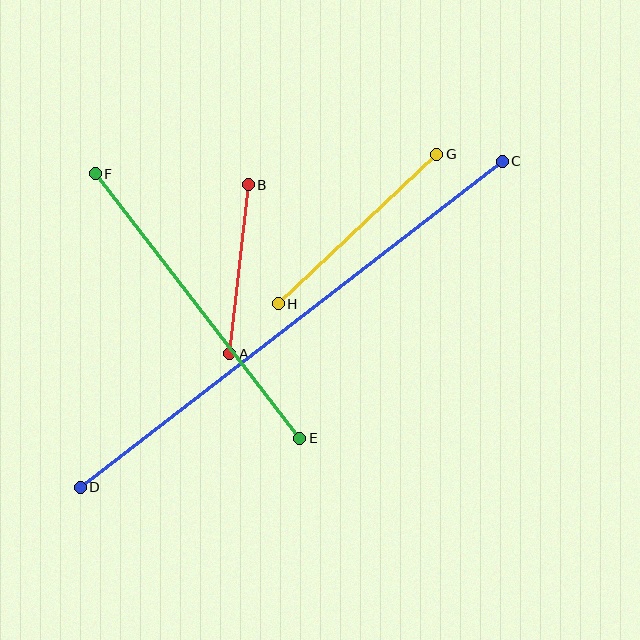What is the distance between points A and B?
The distance is approximately 170 pixels.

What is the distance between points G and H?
The distance is approximately 218 pixels.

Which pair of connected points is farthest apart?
Points C and D are farthest apart.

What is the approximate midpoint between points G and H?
The midpoint is at approximately (357, 229) pixels.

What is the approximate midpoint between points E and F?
The midpoint is at approximately (197, 306) pixels.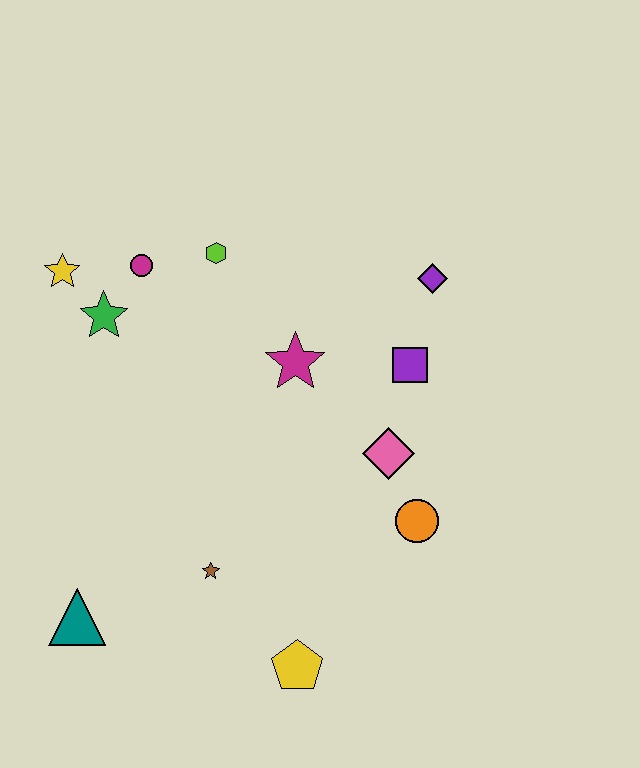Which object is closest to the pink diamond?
The orange circle is closest to the pink diamond.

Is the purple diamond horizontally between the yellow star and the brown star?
No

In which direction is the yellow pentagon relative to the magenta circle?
The yellow pentagon is below the magenta circle.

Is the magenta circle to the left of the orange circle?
Yes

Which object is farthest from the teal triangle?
The purple diamond is farthest from the teal triangle.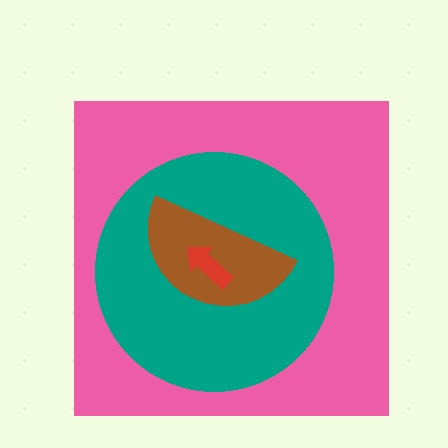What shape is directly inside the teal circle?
The brown semicircle.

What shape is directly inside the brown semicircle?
The red arrow.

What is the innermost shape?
The red arrow.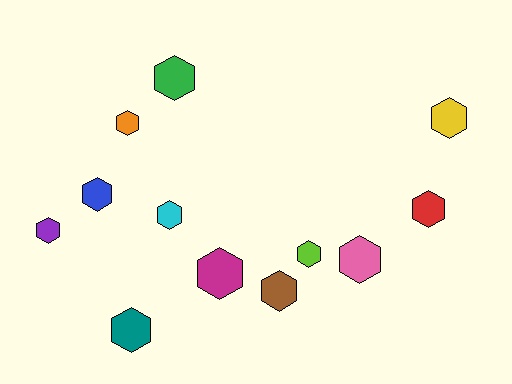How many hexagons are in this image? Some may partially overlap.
There are 12 hexagons.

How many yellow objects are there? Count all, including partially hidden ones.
There is 1 yellow object.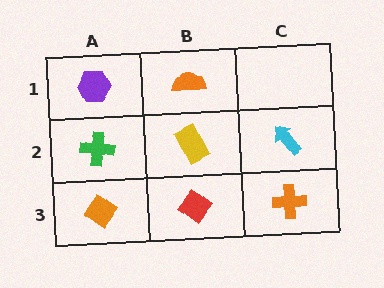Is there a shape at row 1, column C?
No, that cell is empty.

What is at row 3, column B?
A red diamond.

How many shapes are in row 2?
3 shapes.